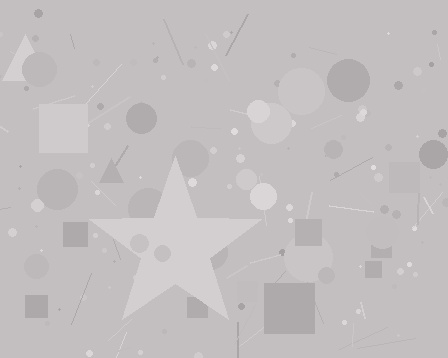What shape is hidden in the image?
A star is hidden in the image.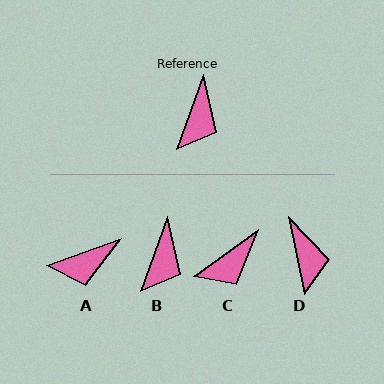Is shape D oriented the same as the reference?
No, it is off by about 31 degrees.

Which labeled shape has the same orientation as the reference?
B.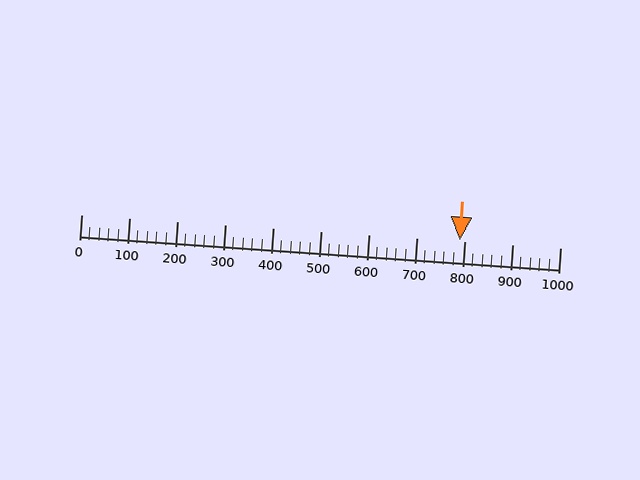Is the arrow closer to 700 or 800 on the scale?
The arrow is closer to 800.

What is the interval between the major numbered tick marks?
The major tick marks are spaced 100 units apart.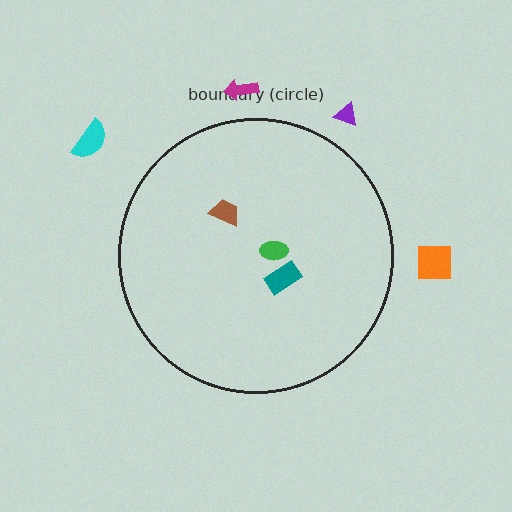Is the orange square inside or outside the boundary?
Outside.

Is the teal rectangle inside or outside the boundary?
Inside.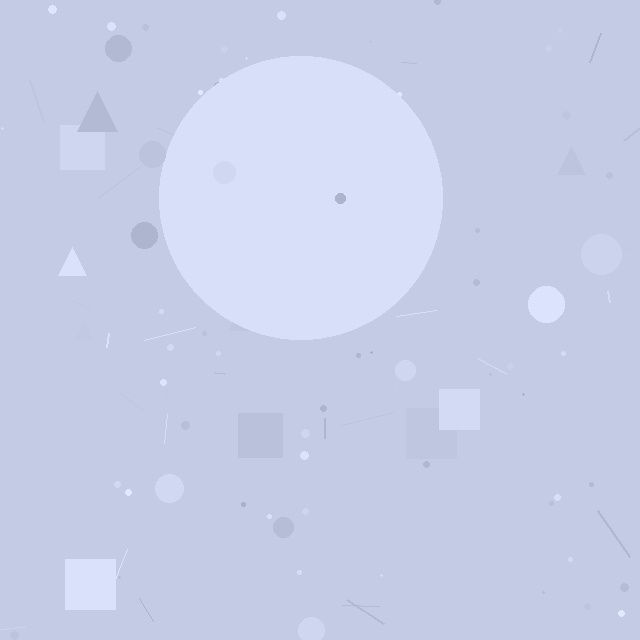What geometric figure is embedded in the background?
A circle is embedded in the background.